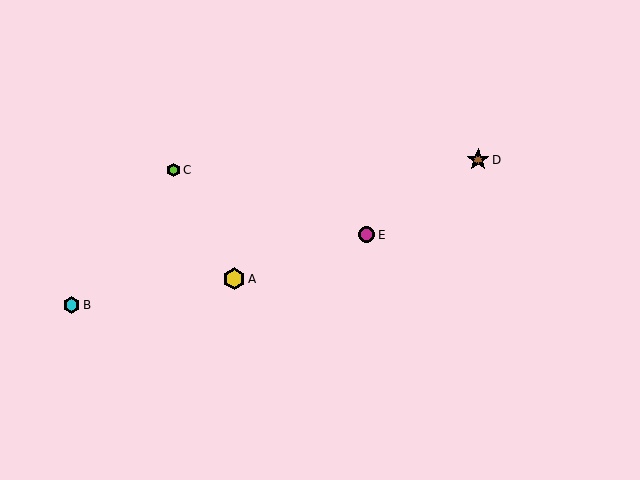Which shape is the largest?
The brown star (labeled D) is the largest.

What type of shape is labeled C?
Shape C is a lime hexagon.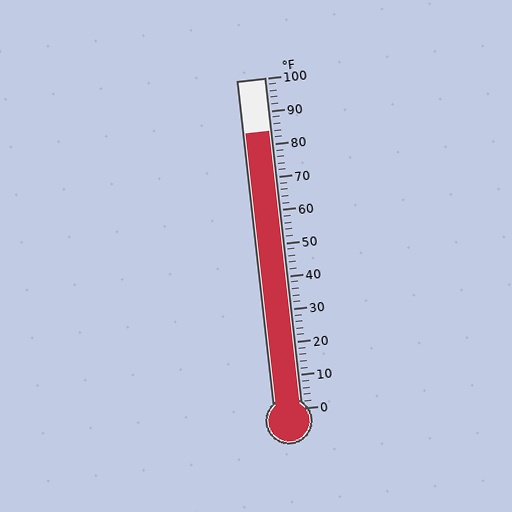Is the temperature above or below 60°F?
The temperature is above 60°F.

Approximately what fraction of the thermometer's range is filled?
The thermometer is filled to approximately 85% of its range.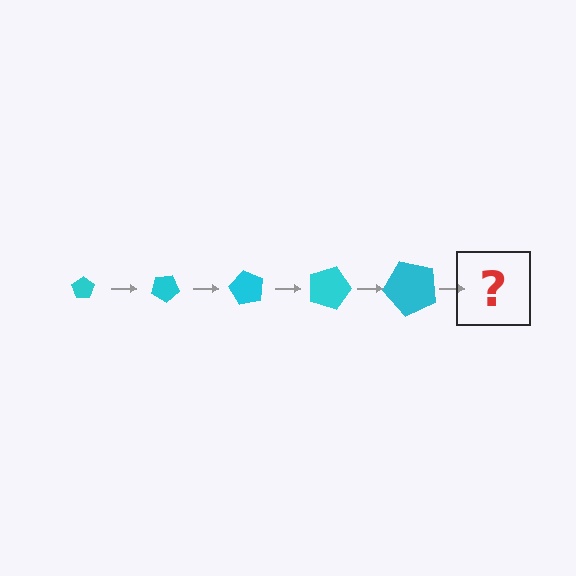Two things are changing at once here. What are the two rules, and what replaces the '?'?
The two rules are that the pentagon grows larger each step and it rotates 30 degrees each step. The '?' should be a pentagon, larger than the previous one and rotated 150 degrees from the start.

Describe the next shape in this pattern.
It should be a pentagon, larger than the previous one and rotated 150 degrees from the start.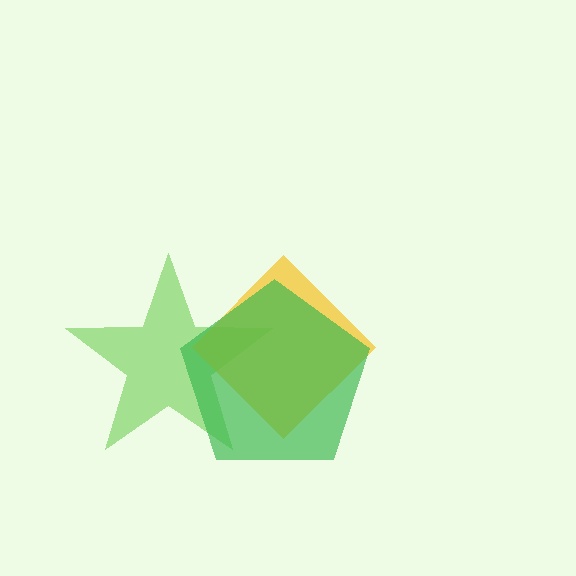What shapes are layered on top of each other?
The layered shapes are: a lime star, a yellow diamond, a green pentagon.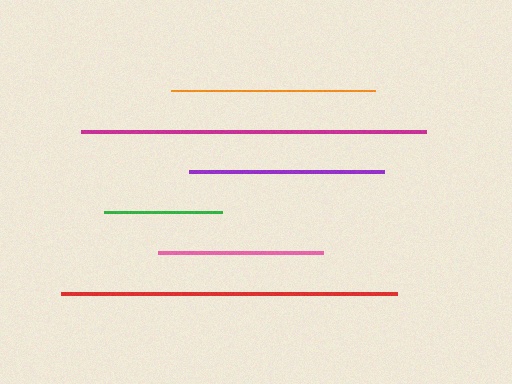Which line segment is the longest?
The magenta line is the longest at approximately 345 pixels.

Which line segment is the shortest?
The green line is the shortest at approximately 117 pixels.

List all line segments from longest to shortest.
From longest to shortest: magenta, red, orange, purple, pink, green.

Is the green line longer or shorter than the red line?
The red line is longer than the green line.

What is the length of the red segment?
The red segment is approximately 336 pixels long.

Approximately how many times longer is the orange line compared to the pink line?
The orange line is approximately 1.2 times the length of the pink line.